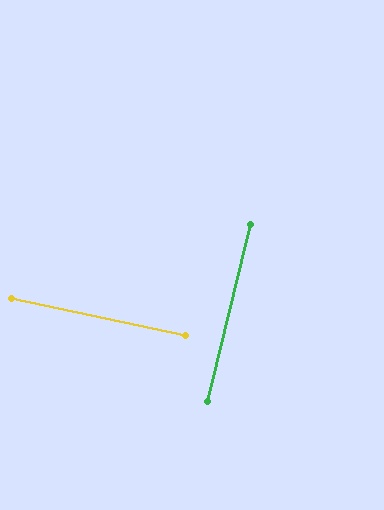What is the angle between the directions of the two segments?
Approximately 88 degrees.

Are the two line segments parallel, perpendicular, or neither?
Perpendicular — they meet at approximately 88°.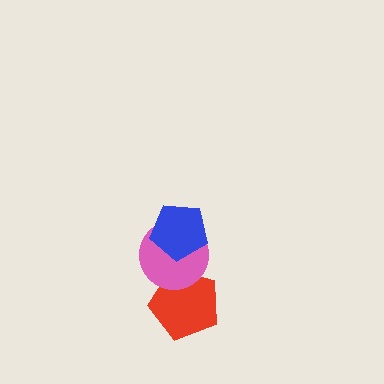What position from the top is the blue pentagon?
The blue pentagon is 1st from the top.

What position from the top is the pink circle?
The pink circle is 2nd from the top.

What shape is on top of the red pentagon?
The pink circle is on top of the red pentagon.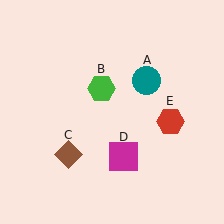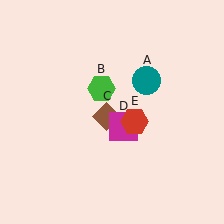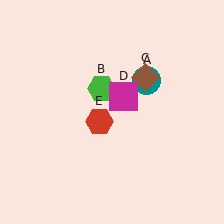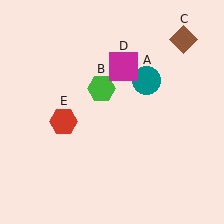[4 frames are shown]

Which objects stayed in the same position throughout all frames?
Teal circle (object A) and green hexagon (object B) remained stationary.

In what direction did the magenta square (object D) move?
The magenta square (object D) moved up.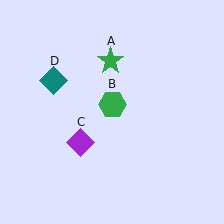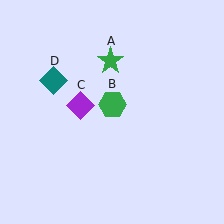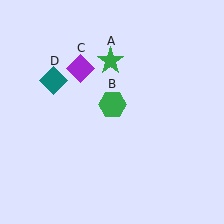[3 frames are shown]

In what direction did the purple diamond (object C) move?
The purple diamond (object C) moved up.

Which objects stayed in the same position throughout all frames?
Green star (object A) and green hexagon (object B) and teal diamond (object D) remained stationary.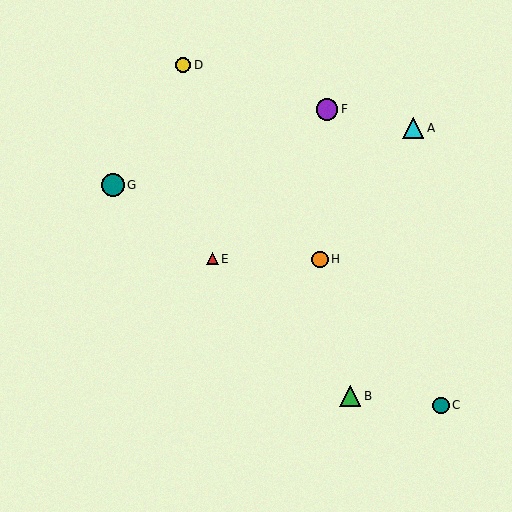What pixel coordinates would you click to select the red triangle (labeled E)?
Click at (212, 259) to select the red triangle E.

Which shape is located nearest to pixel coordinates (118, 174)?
The teal circle (labeled G) at (113, 185) is nearest to that location.